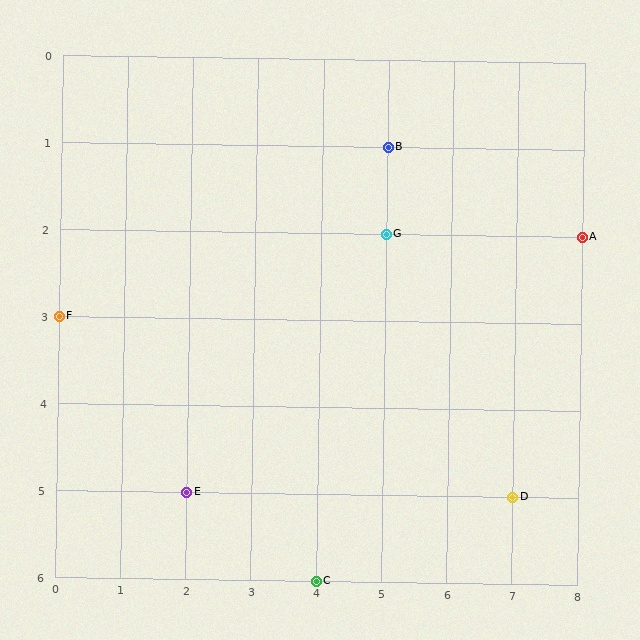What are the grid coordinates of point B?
Point B is at grid coordinates (5, 1).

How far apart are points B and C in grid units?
Points B and C are 1 column and 5 rows apart (about 5.1 grid units diagonally).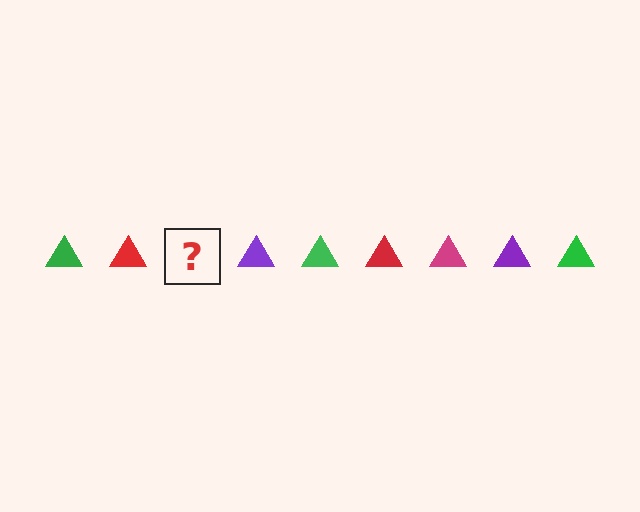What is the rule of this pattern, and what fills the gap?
The rule is that the pattern cycles through green, red, magenta, purple triangles. The gap should be filled with a magenta triangle.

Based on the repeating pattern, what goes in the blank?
The blank should be a magenta triangle.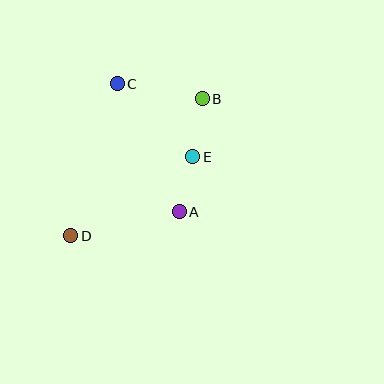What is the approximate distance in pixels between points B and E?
The distance between B and E is approximately 58 pixels.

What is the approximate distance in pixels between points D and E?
The distance between D and E is approximately 145 pixels.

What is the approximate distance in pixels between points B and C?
The distance between B and C is approximately 86 pixels.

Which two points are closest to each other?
Points A and E are closest to each other.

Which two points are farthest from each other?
Points B and D are farthest from each other.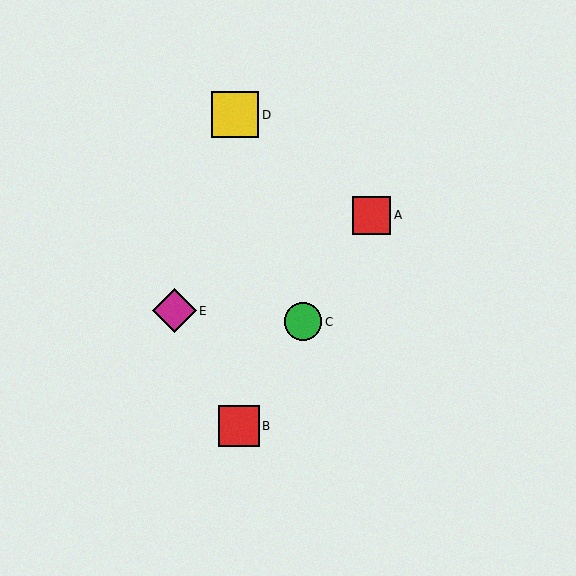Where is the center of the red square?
The center of the red square is at (371, 215).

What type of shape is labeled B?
Shape B is a red square.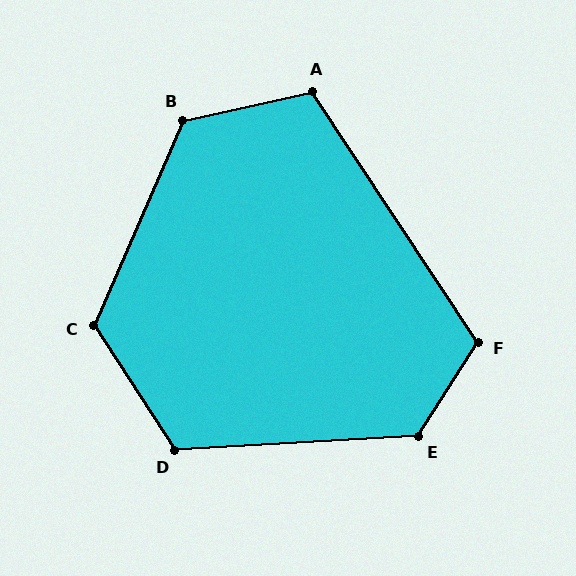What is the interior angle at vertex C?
Approximately 124 degrees (obtuse).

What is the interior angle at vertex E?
Approximately 126 degrees (obtuse).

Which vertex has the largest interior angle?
B, at approximately 126 degrees.